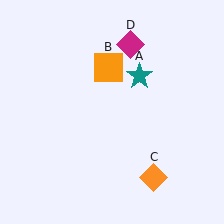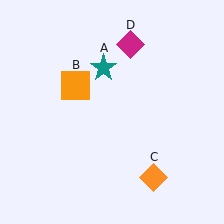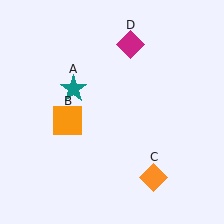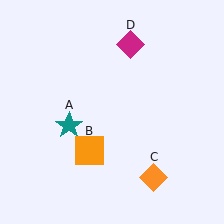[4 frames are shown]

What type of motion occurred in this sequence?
The teal star (object A), orange square (object B) rotated counterclockwise around the center of the scene.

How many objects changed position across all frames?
2 objects changed position: teal star (object A), orange square (object B).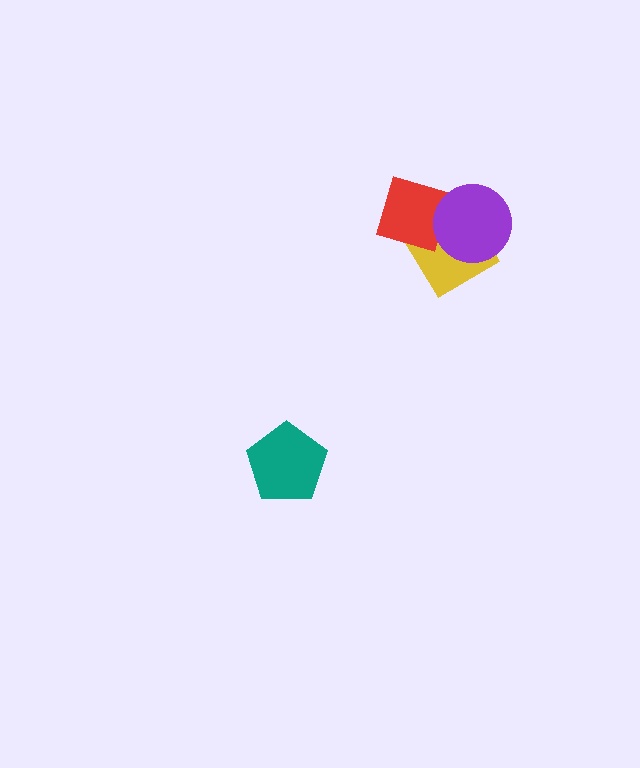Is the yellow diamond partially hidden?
Yes, it is partially covered by another shape.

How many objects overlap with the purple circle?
2 objects overlap with the purple circle.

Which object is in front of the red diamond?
The purple circle is in front of the red diamond.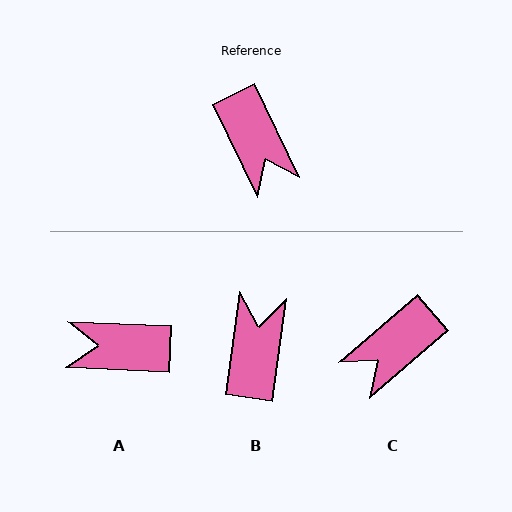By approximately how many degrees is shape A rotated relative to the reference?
Approximately 118 degrees clockwise.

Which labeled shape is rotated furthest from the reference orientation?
B, about 146 degrees away.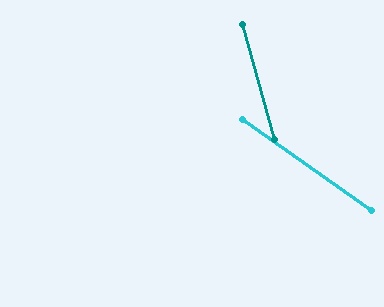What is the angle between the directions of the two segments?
Approximately 39 degrees.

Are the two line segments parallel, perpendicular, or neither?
Neither parallel nor perpendicular — they differ by about 39°.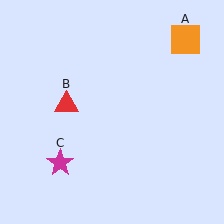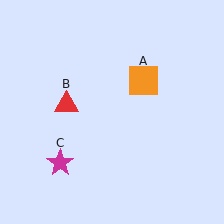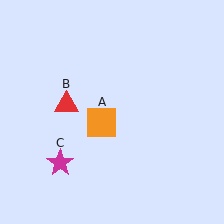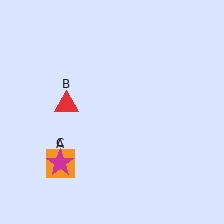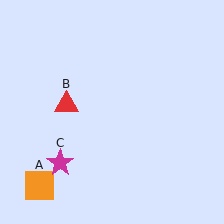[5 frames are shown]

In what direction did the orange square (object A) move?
The orange square (object A) moved down and to the left.